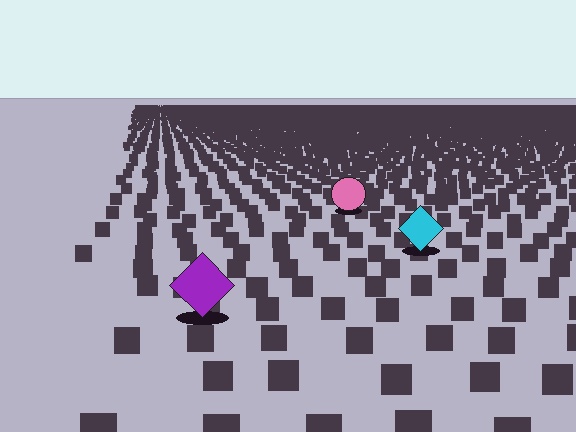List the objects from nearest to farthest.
From nearest to farthest: the purple diamond, the cyan diamond, the pink circle.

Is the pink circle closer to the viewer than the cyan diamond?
No. The cyan diamond is closer — you can tell from the texture gradient: the ground texture is coarser near it.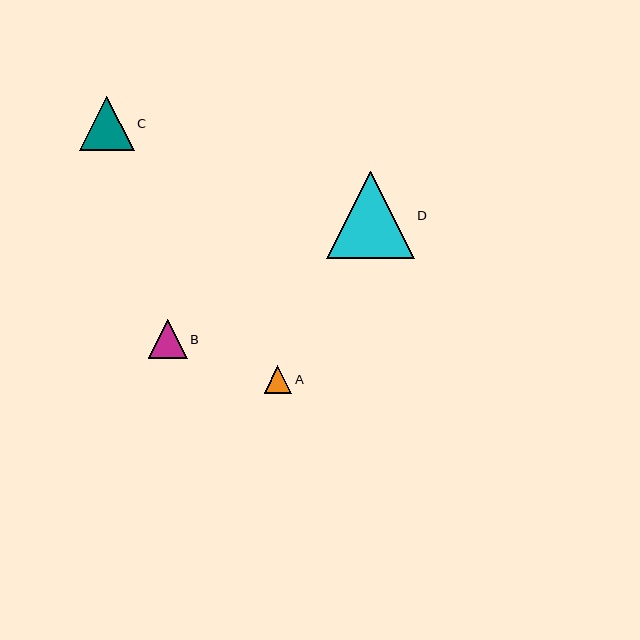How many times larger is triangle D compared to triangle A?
Triangle D is approximately 3.1 times the size of triangle A.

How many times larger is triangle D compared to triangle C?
Triangle D is approximately 1.6 times the size of triangle C.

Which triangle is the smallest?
Triangle A is the smallest with a size of approximately 28 pixels.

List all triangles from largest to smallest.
From largest to smallest: D, C, B, A.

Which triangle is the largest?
Triangle D is the largest with a size of approximately 87 pixels.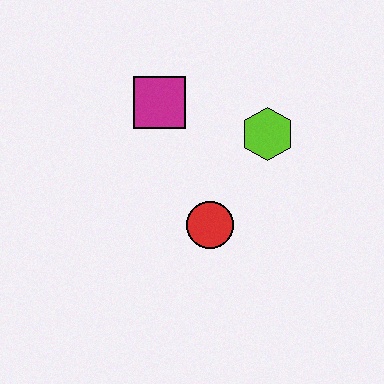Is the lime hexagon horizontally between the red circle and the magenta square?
No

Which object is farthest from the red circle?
The magenta square is farthest from the red circle.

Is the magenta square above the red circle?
Yes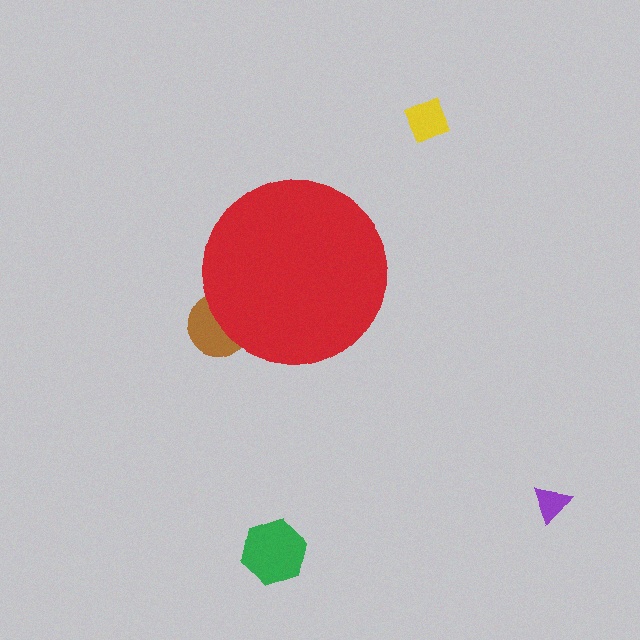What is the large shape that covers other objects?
A red circle.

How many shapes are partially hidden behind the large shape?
1 shape is partially hidden.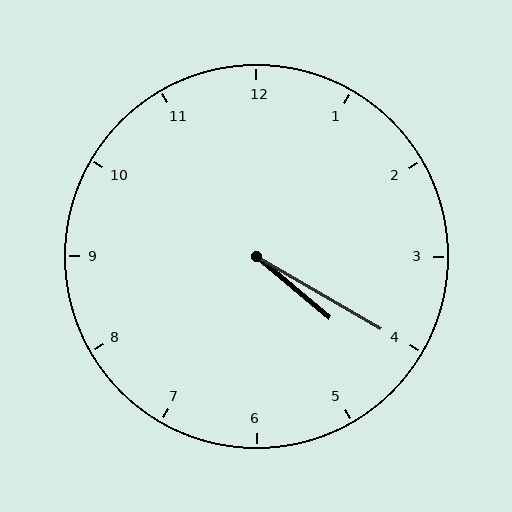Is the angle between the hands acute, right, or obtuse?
It is acute.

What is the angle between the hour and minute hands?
Approximately 10 degrees.